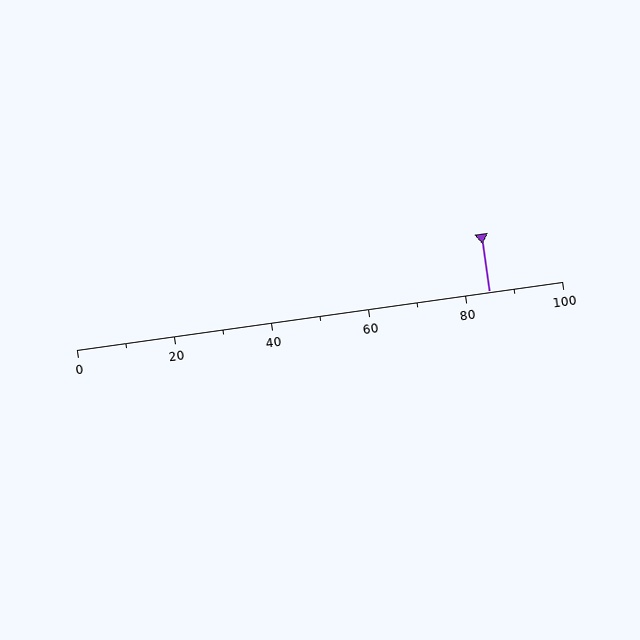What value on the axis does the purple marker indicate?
The marker indicates approximately 85.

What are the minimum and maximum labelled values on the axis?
The axis runs from 0 to 100.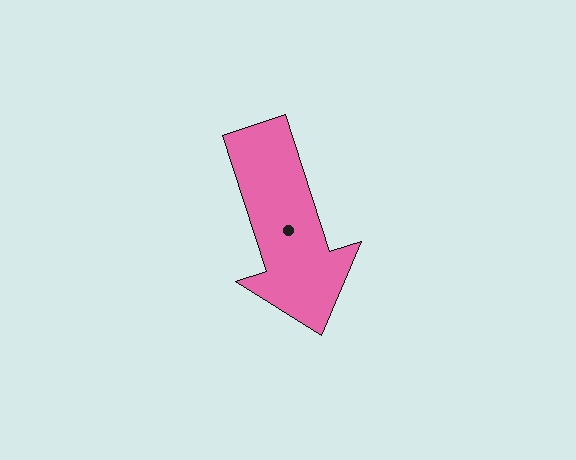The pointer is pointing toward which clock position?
Roughly 5 o'clock.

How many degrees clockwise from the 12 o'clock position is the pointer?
Approximately 162 degrees.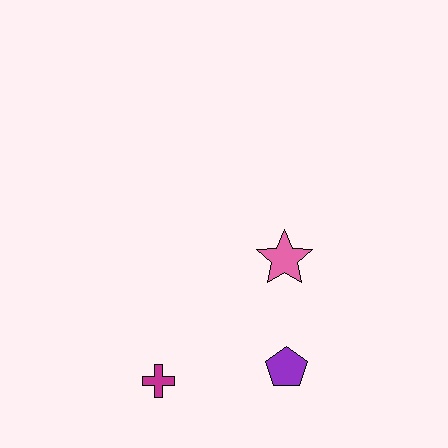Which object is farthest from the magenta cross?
The pink star is farthest from the magenta cross.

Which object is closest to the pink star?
The purple pentagon is closest to the pink star.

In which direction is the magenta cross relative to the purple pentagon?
The magenta cross is to the left of the purple pentagon.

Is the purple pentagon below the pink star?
Yes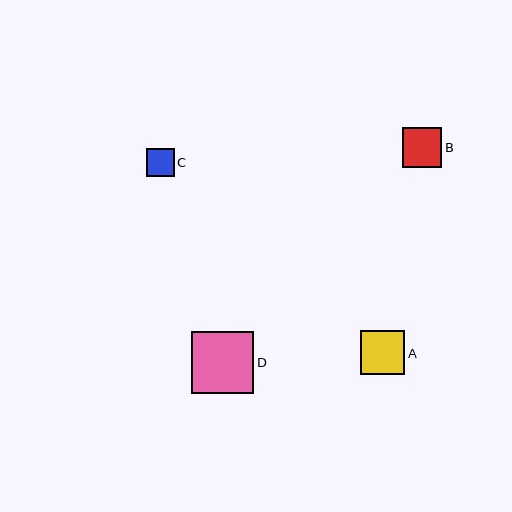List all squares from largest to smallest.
From largest to smallest: D, A, B, C.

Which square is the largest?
Square D is the largest with a size of approximately 62 pixels.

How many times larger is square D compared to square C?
Square D is approximately 2.2 times the size of square C.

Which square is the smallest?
Square C is the smallest with a size of approximately 28 pixels.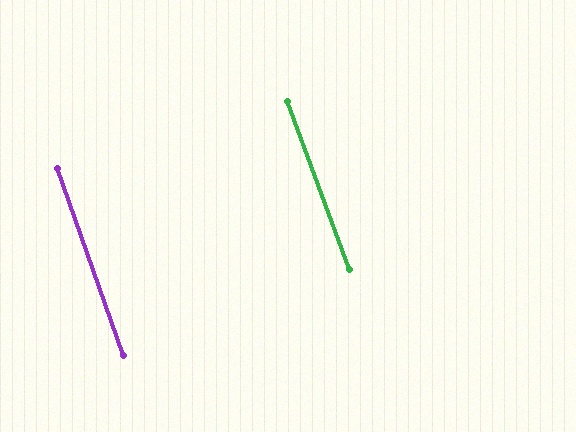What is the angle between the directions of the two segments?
Approximately 1 degree.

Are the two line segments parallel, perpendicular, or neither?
Parallel — their directions differ by only 0.7°.